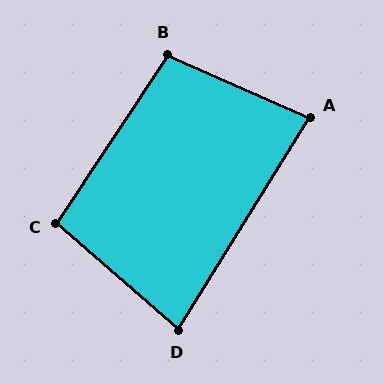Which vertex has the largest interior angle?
B, at approximately 100 degrees.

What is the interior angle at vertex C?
Approximately 98 degrees (obtuse).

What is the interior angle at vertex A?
Approximately 82 degrees (acute).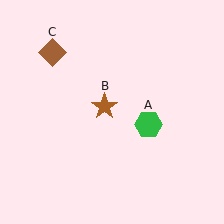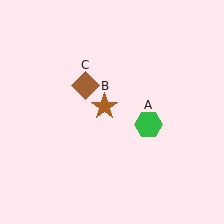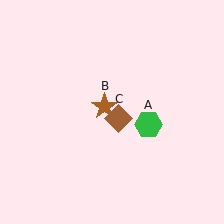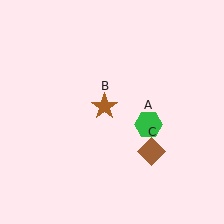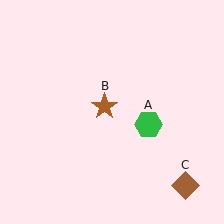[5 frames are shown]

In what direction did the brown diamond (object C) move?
The brown diamond (object C) moved down and to the right.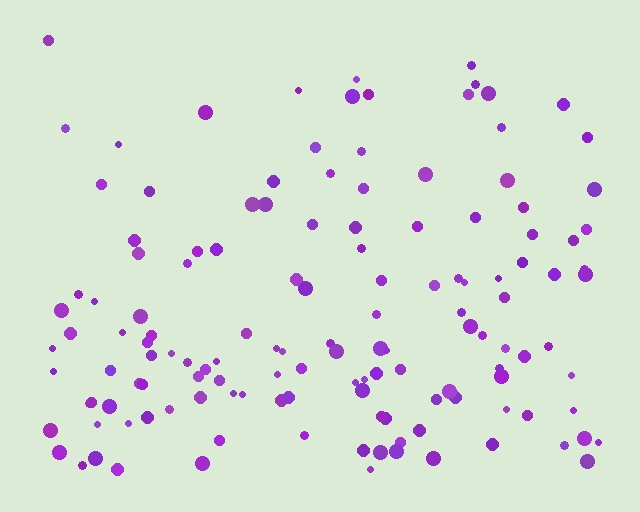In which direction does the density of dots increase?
From top to bottom, with the bottom side densest.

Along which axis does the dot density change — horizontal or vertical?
Vertical.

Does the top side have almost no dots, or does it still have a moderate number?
Still a moderate number, just noticeably fewer than the bottom.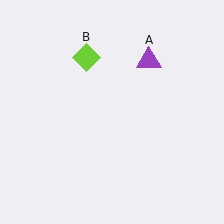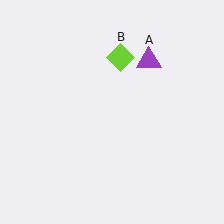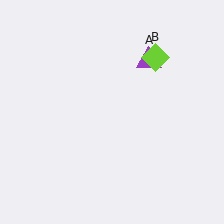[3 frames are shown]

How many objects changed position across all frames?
1 object changed position: lime diamond (object B).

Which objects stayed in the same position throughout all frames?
Purple triangle (object A) remained stationary.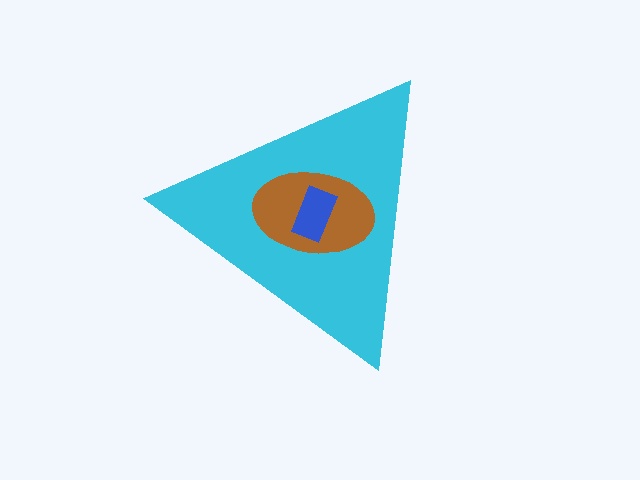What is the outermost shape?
The cyan triangle.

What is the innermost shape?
The blue rectangle.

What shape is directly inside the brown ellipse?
The blue rectangle.